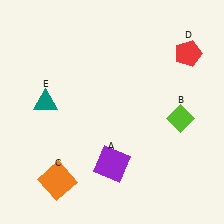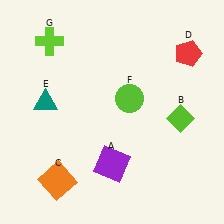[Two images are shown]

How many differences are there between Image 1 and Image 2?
There are 2 differences between the two images.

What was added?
A lime circle (F), a lime cross (G) were added in Image 2.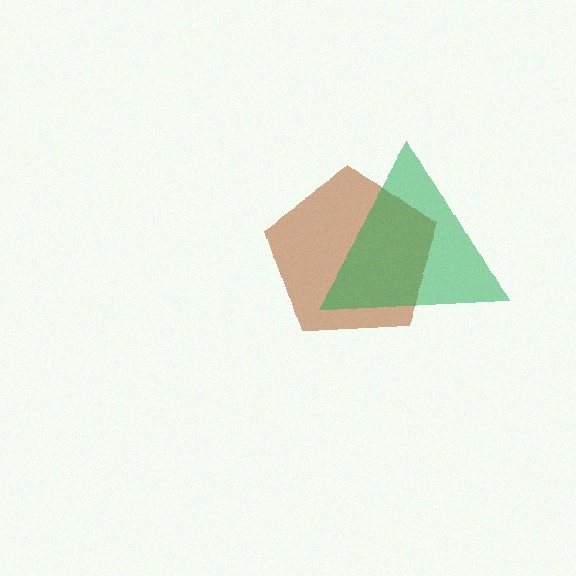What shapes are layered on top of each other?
The layered shapes are: a brown pentagon, a green triangle.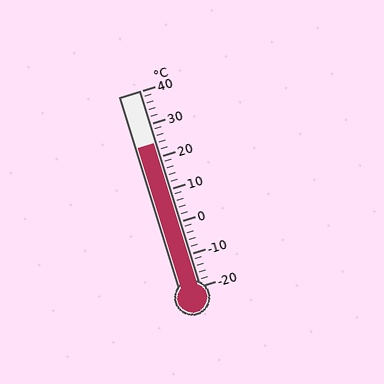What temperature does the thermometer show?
The thermometer shows approximately 24°C.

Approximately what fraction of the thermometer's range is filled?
The thermometer is filled to approximately 75% of its range.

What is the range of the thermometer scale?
The thermometer scale ranges from -20°C to 40°C.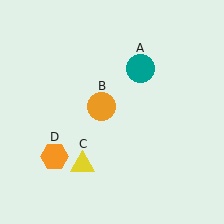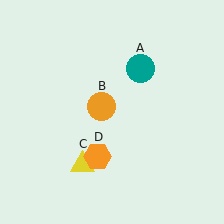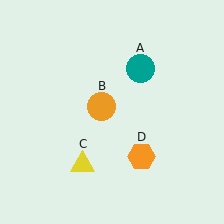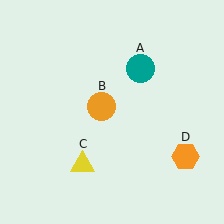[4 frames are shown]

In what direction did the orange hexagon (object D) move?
The orange hexagon (object D) moved right.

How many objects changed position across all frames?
1 object changed position: orange hexagon (object D).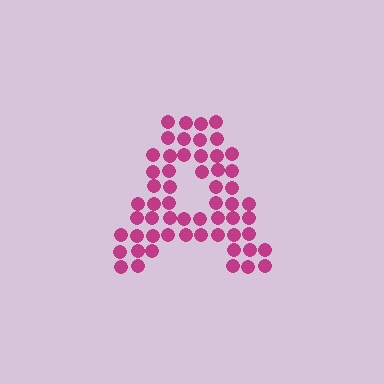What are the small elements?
The small elements are circles.